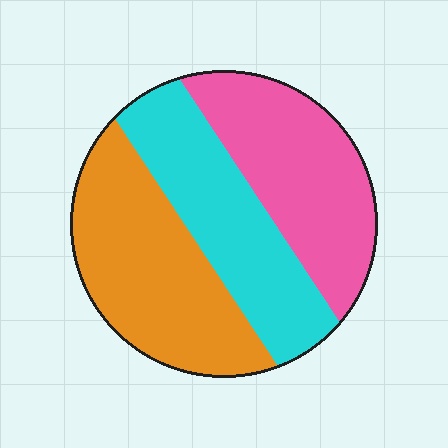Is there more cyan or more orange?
Orange.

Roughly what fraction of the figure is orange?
Orange takes up about three eighths (3/8) of the figure.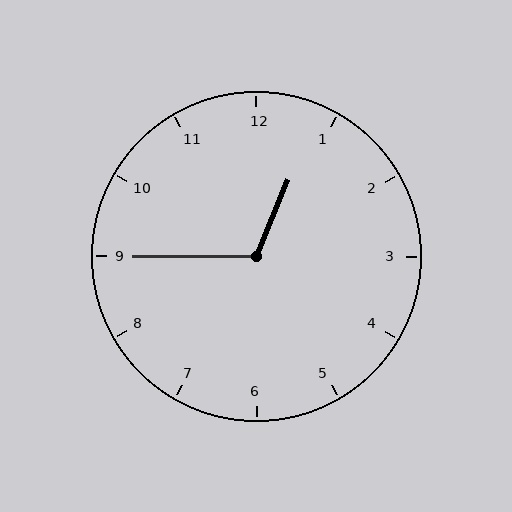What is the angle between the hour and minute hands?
Approximately 112 degrees.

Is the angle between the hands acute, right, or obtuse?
It is obtuse.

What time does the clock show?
12:45.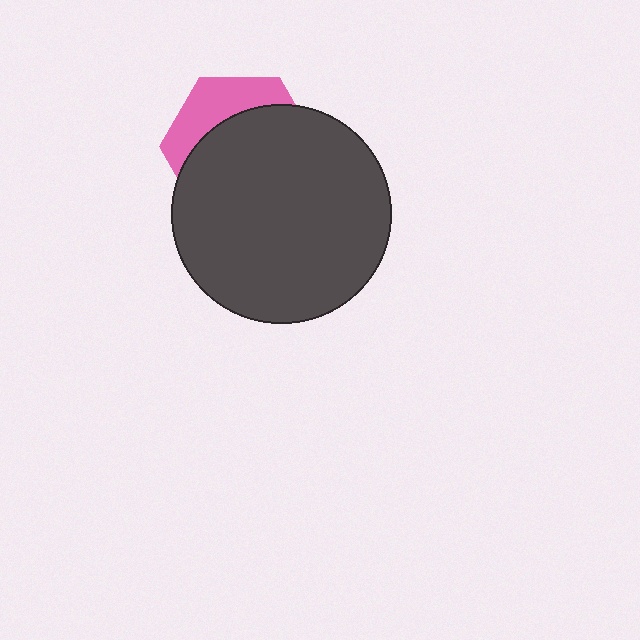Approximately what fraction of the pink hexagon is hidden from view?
Roughly 69% of the pink hexagon is hidden behind the dark gray circle.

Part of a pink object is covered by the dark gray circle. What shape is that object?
It is a hexagon.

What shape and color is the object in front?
The object in front is a dark gray circle.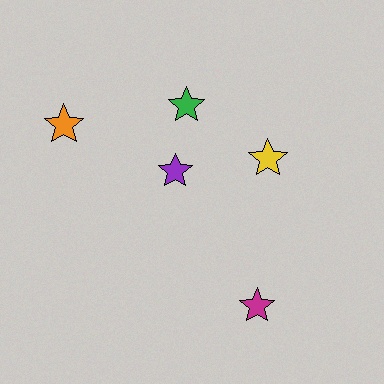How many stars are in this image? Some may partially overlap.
There are 5 stars.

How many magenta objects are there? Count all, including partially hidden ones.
There is 1 magenta object.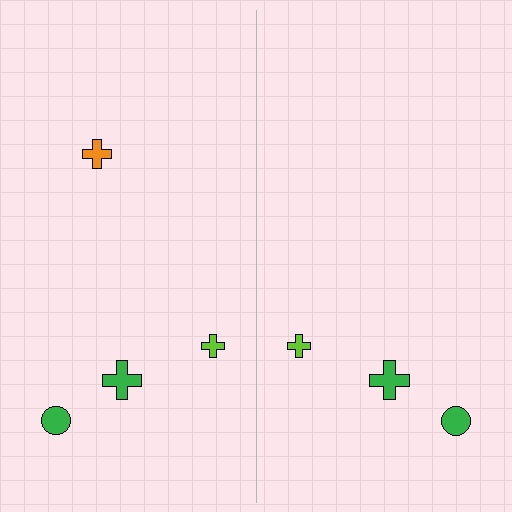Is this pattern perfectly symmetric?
No, the pattern is not perfectly symmetric. A orange cross is missing from the right side.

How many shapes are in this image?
There are 7 shapes in this image.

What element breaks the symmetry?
A orange cross is missing from the right side.